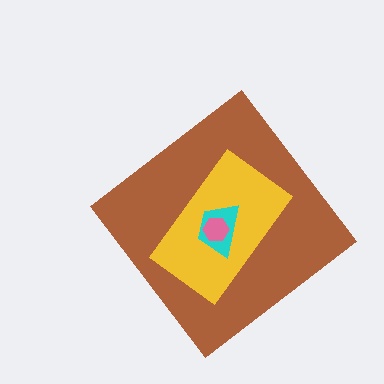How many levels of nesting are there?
4.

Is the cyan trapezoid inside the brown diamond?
Yes.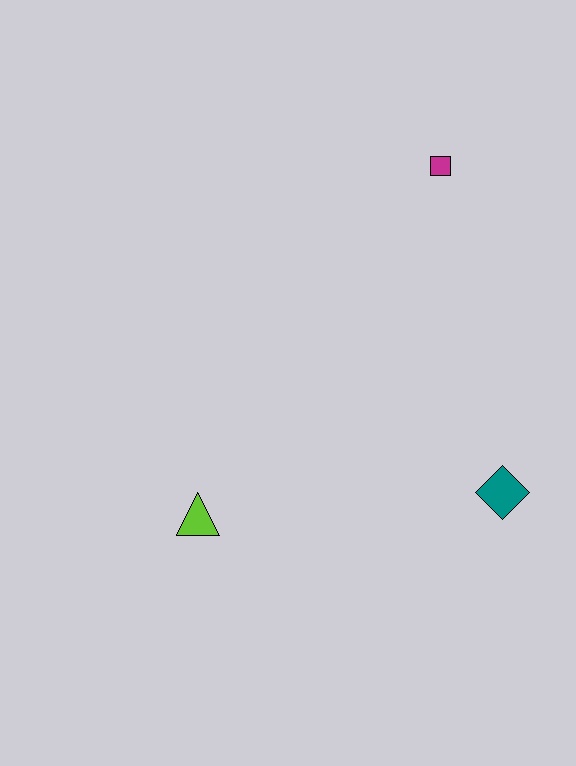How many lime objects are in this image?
There is 1 lime object.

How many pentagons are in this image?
There are no pentagons.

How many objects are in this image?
There are 3 objects.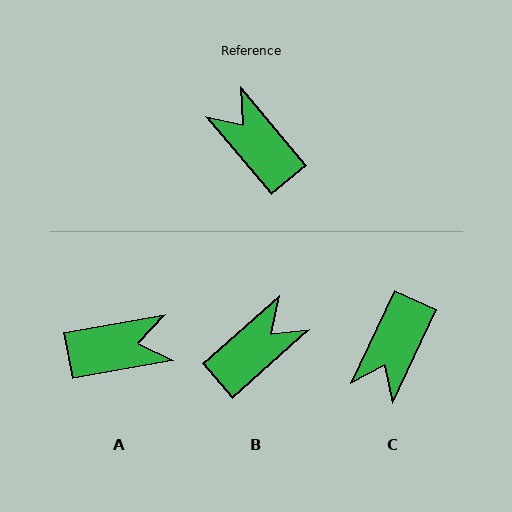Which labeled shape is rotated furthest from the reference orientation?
A, about 120 degrees away.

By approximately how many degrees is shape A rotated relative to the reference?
Approximately 120 degrees clockwise.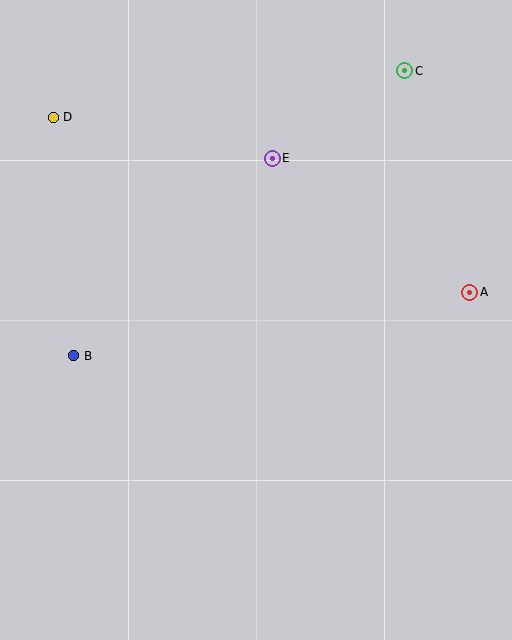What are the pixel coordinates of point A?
Point A is at (470, 292).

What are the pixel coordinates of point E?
Point E is at (272, 158).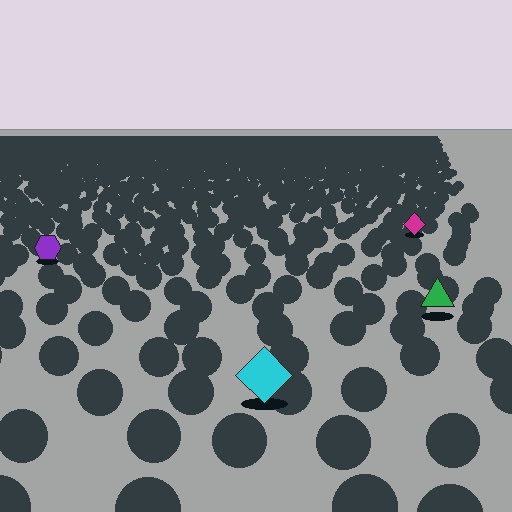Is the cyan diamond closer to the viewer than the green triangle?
Yes. The cyan diamond is closer — you can tell from the texture gradient: the ground texture is coarser near it.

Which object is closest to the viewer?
The cyan diamond is closest. The texture marks near it are larger and more spread out.